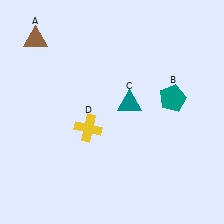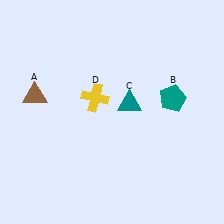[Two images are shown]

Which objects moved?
The objects that moved are: the brown triangle (A), the yellow cross (D).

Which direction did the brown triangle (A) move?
The brown triangle (A) moved down.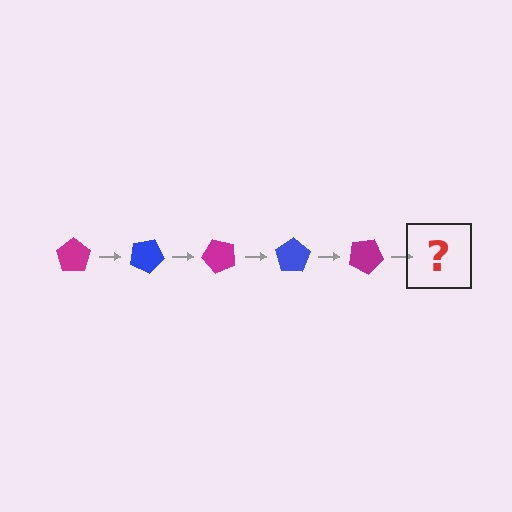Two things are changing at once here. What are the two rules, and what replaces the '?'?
The two rules are that it rotates 25 degrees each step and the color cycles through magenta and blue. The '?' should be a blue pentagon, rotated 125 degrees from the start.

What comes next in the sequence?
The next element should be a blue pentagon, rotated 125 degrees from the start.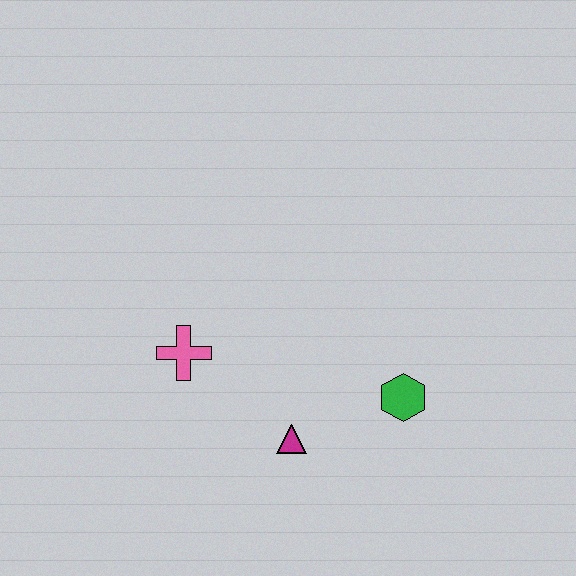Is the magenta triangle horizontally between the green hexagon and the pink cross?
Yes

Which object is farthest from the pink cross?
The green hexagon is farthest from the pink cross.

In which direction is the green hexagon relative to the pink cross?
The green hexagon is to the right of the pink cross.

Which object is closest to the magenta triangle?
The green hexagon is closest to the magenta triangle.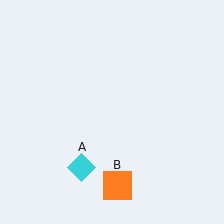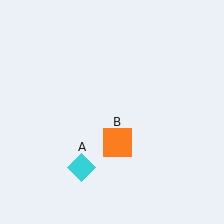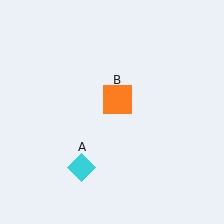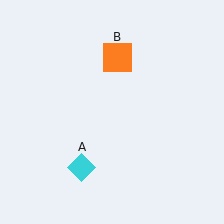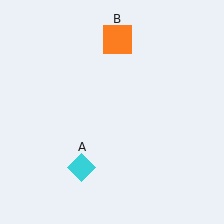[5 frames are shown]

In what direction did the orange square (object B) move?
The orange square (object B) moved up.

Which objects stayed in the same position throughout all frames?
Cyan diamond (object A) remained stationary.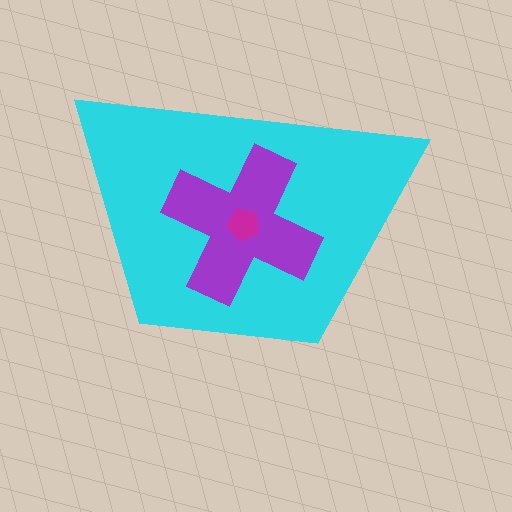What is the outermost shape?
The cyan trapezoid.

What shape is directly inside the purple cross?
The magenta pentagon.